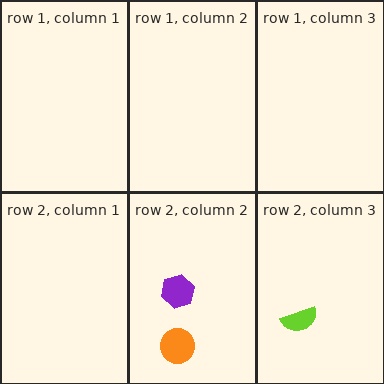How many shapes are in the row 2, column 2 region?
2.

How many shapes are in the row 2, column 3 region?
1.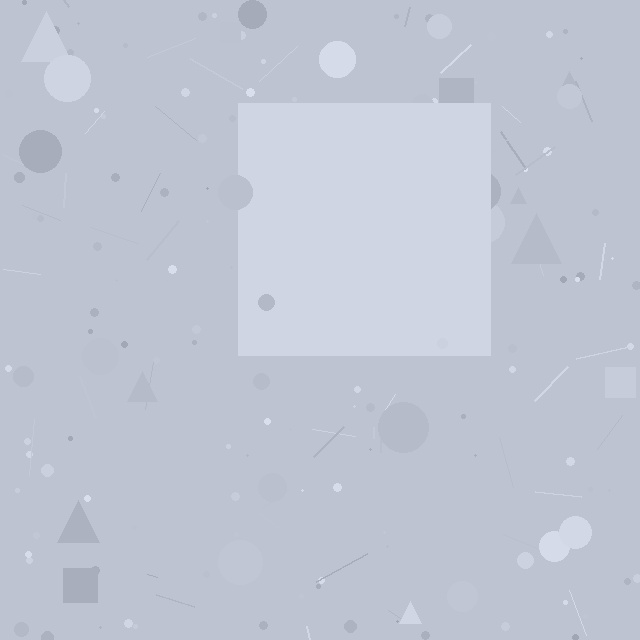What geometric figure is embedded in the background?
A square is embedded in the background.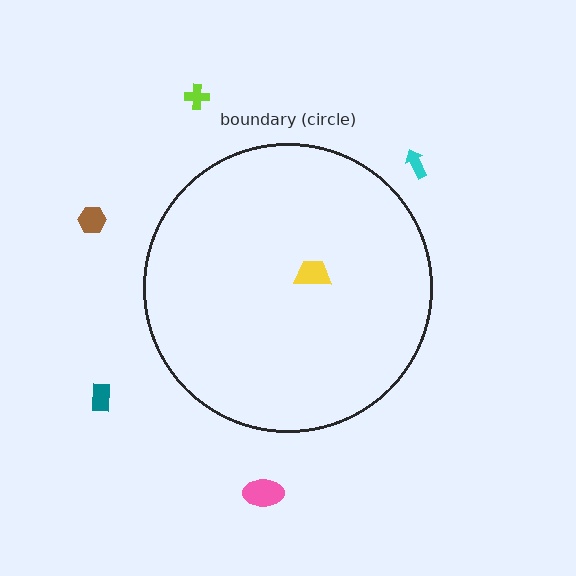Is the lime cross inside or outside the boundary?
Outside.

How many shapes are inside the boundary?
1 inside, 5 outside.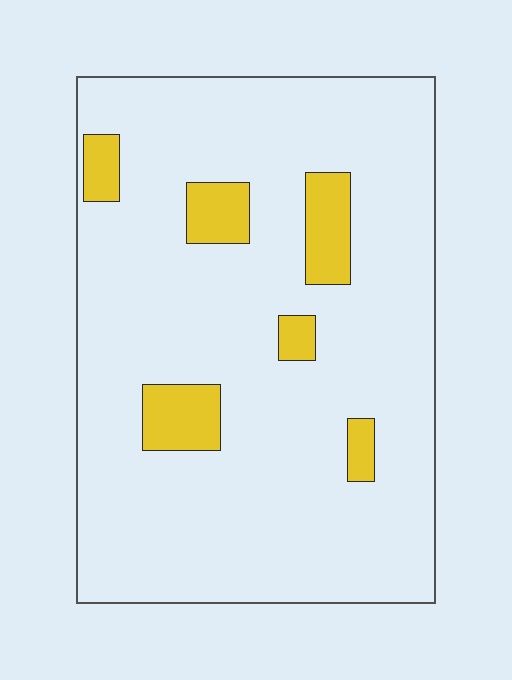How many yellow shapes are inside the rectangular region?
6.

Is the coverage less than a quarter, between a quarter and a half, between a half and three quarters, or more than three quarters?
Less than a quarter.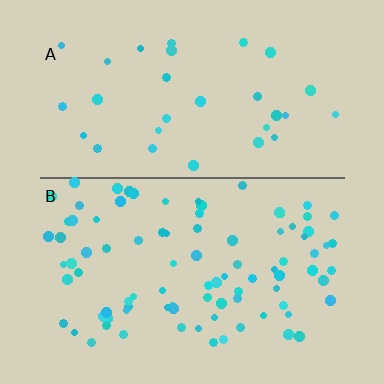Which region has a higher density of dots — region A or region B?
B (the bottom).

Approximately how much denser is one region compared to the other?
Approximately 2.8× — region B over region A.